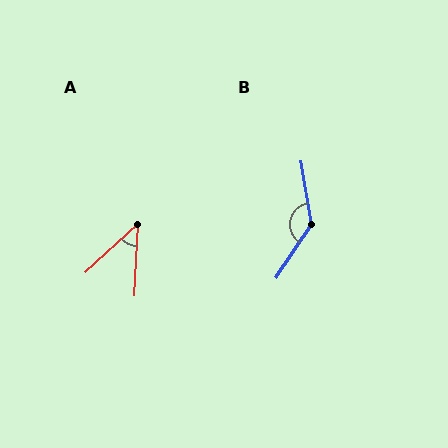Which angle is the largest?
B, at approximately 137 degrees.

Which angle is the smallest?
A, at approximately 44 degrees.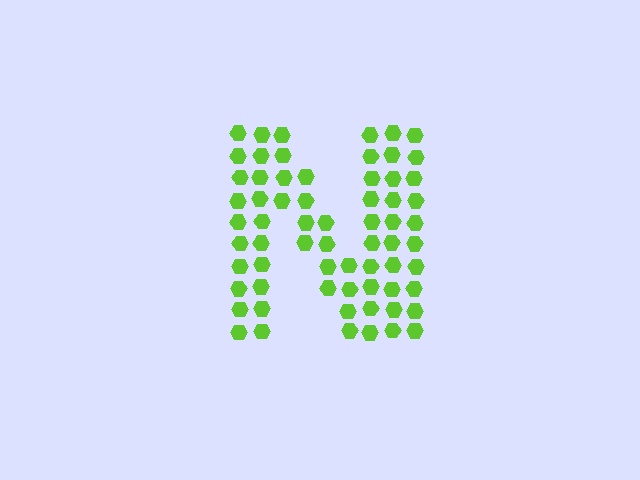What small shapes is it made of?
It is made of small hexagons.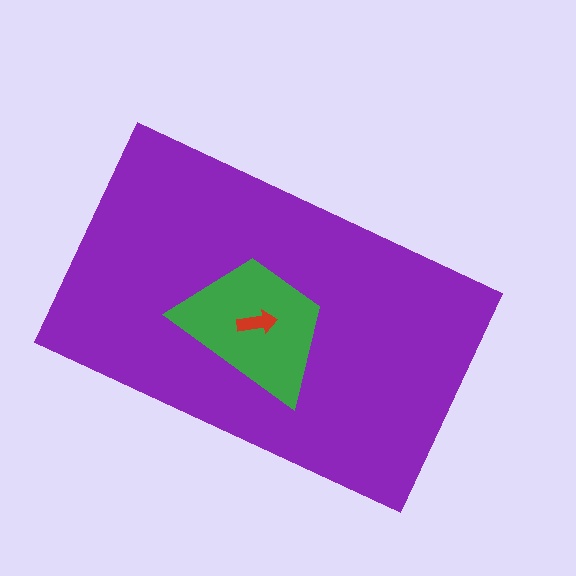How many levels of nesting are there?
3.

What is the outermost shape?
The purple rectangle.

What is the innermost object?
The red arrow.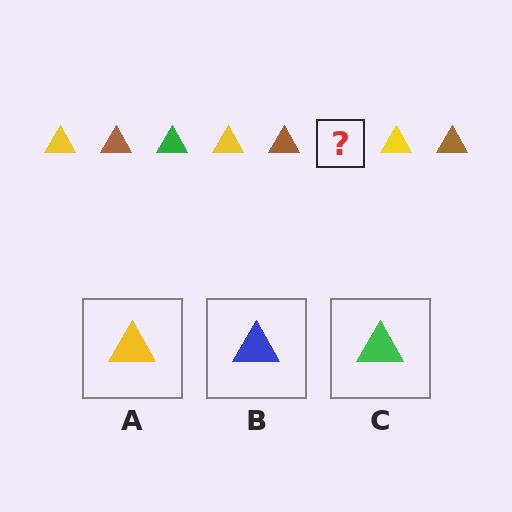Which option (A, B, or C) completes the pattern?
C.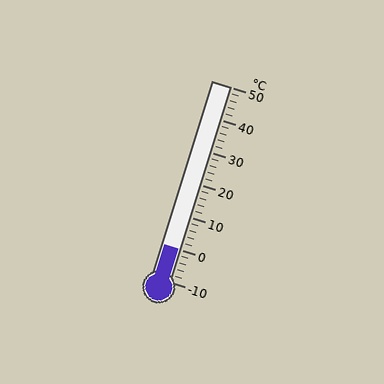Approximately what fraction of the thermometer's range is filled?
The thermometer is filled to approximately 15% of its range.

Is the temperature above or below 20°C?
The temperature is below 20°C.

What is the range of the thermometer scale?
The thermometer scale ranges from -10°C to 50°C.